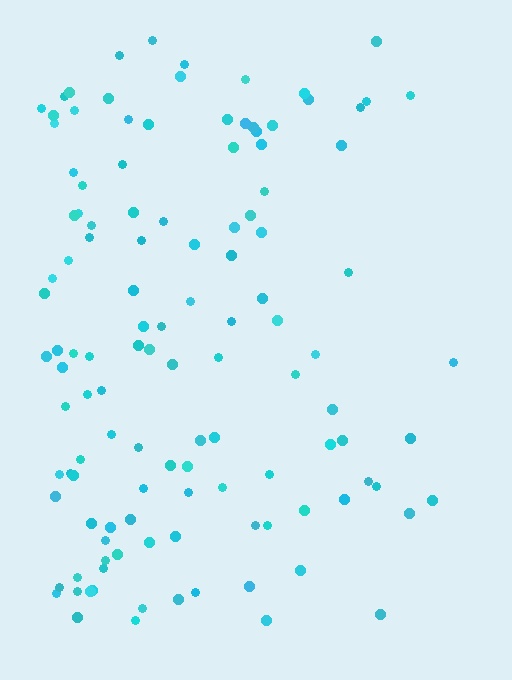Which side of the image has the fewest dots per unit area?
The right.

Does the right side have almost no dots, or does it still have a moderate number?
Still a moderate number, just noticeably fewer than the left.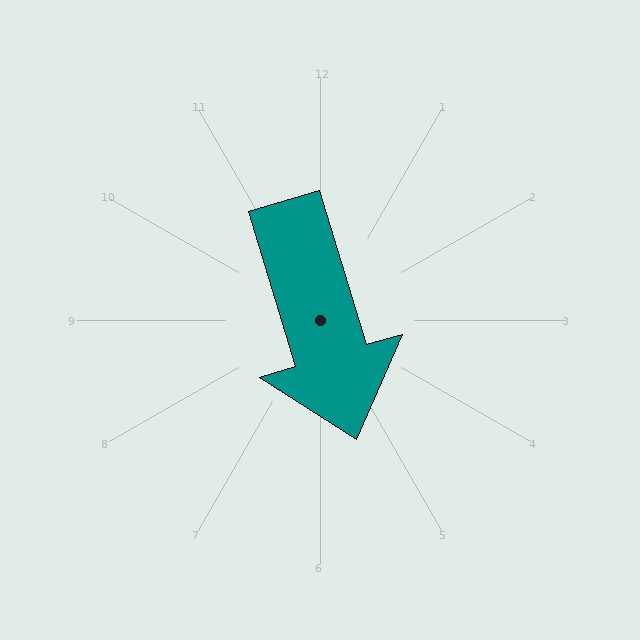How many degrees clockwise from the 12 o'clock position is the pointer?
Approximately 163 degrees.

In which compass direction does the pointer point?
South.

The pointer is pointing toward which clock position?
Roughly 5 o'clock.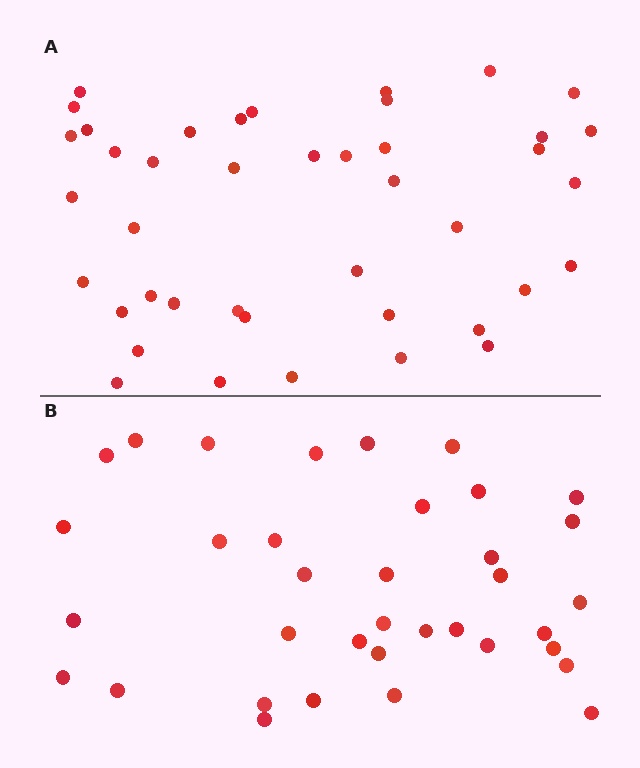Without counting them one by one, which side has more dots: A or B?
Region A (the top region) has more dots.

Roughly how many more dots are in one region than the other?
Region A has about 6 more dots than region B.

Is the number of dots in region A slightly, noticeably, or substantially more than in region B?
Region A has only slightly more — the two regions are fairly close. The ratio is roughly 1.2 to 1.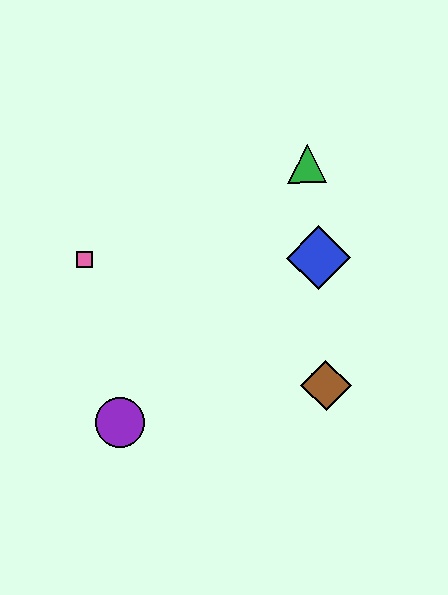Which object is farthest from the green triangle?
The purple circle is farthest from the green triangle.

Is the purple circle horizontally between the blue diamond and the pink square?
Yes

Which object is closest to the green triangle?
The blue diamond is closest to the green triangle.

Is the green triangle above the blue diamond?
Yes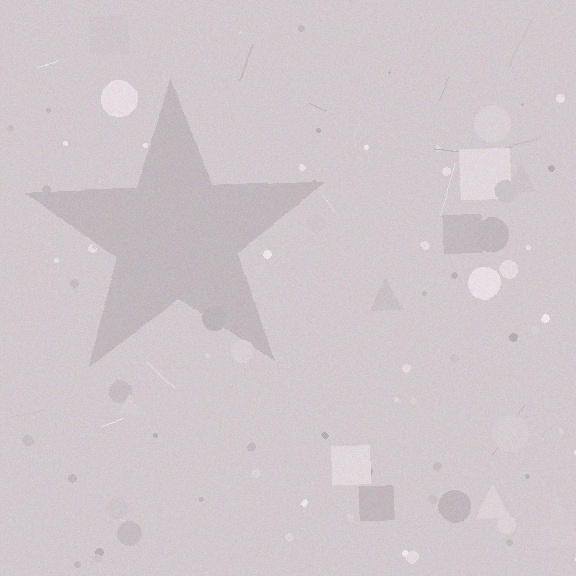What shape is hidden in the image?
A star is hidden in the image.